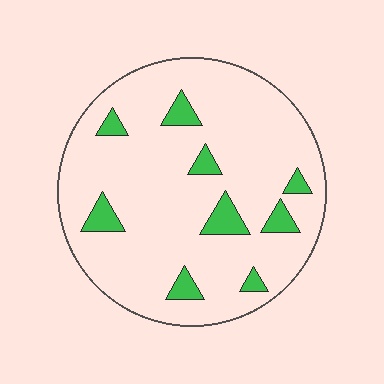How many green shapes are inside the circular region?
9.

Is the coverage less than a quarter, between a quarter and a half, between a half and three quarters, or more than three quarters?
Less than a quarter.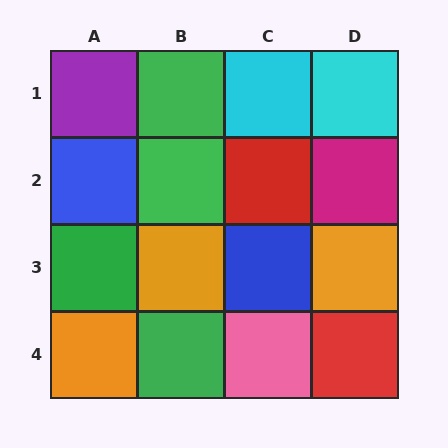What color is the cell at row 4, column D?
Red.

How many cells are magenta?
1 cell is magenta.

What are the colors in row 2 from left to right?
Blue, green, red, magenta.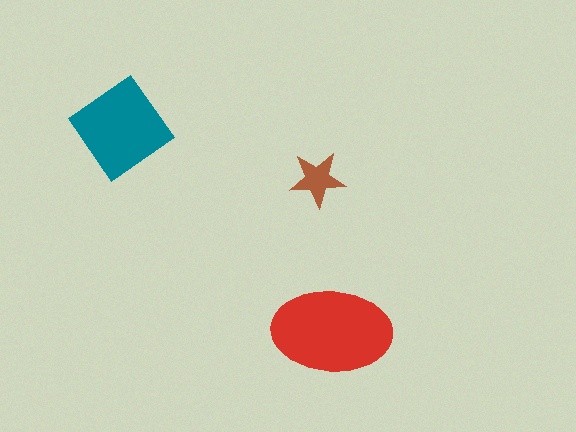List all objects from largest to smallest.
The red ellipse, the teal diamond, the brown star.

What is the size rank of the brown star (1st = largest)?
3rd.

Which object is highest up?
The teal diamond is topmost.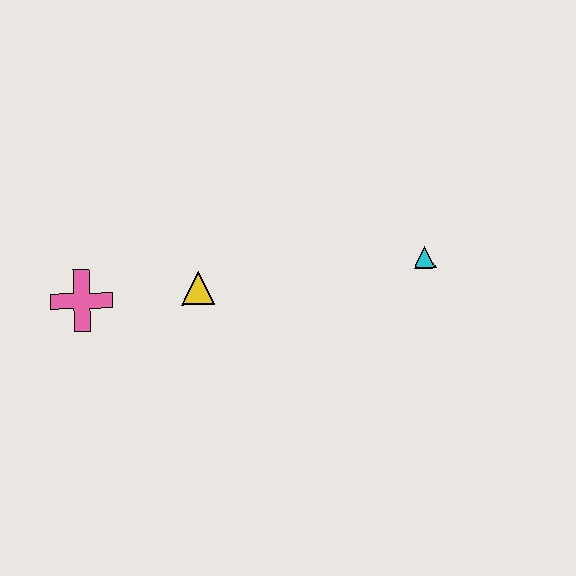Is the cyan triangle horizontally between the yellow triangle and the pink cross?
No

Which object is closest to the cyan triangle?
The yellow triangle is closest to the cyan triangle.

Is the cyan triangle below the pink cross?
No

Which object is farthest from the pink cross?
The cyan triangle is farthest from the pink cross.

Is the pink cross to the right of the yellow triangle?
No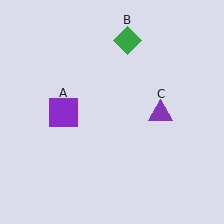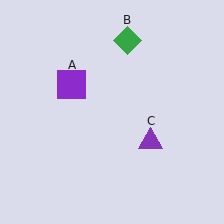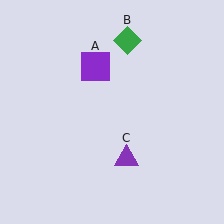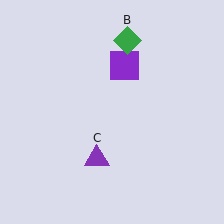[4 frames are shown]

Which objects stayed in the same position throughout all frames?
Green diamond (object B) remained stationary.